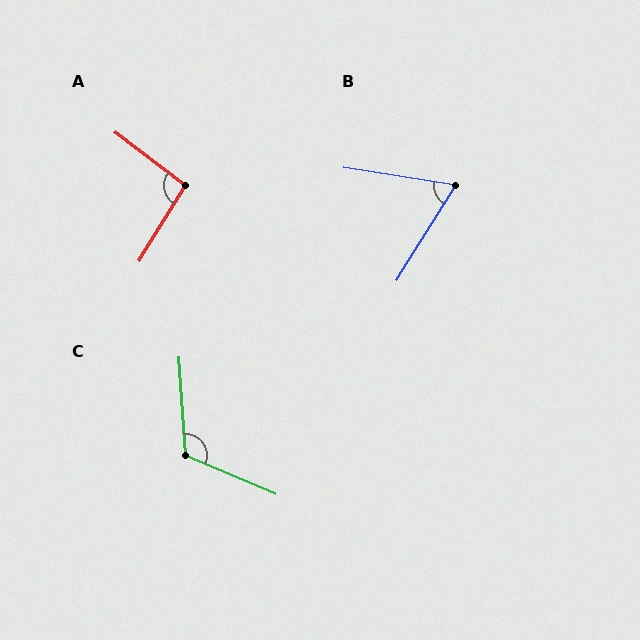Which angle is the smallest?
B, at approximately 67 degrees.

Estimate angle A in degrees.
Approximately 96 degrees.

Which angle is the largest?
C, at approximately 116 degrees.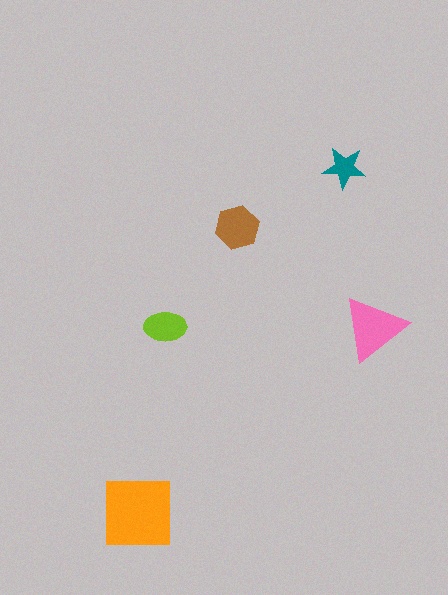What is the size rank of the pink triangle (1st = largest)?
2nd.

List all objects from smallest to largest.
The teal star, the lime ellipse, the brown hexagon, the pink triangle, the orange square.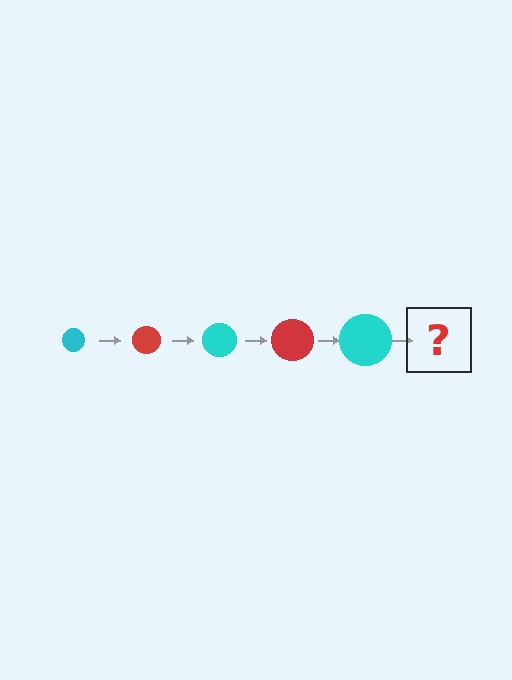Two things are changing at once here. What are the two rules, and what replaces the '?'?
The two rules are that the circle grows larger each step and the color cycles through cyan and red. The '?' should be a red circle, larger than the previous one.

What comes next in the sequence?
The next element should be a red circle, larger than the previous one.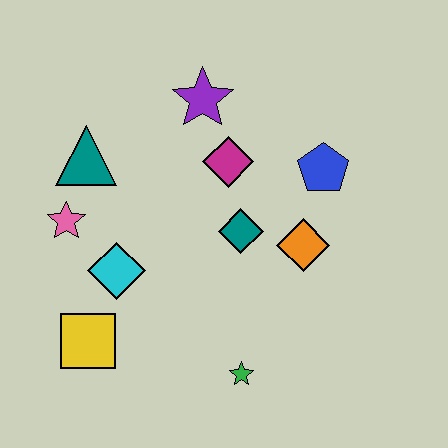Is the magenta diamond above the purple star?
No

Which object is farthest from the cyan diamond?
The blue pentagon is farthest from the cyan diamond.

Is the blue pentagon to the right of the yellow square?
Yes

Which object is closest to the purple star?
The magenta diamond is closest to the purple star.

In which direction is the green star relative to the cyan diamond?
The green star is to the right of the cyan diamond.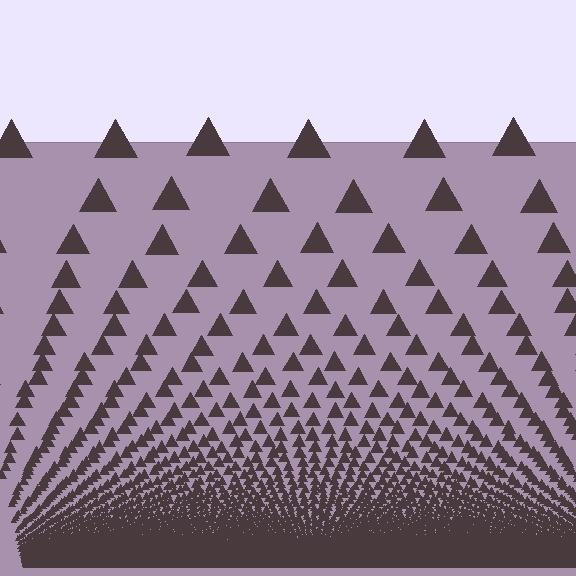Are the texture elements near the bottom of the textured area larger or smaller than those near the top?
Smaller. The gradient is inverted — elements near the bottom are smaller and denser.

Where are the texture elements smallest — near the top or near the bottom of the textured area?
Near the bottom.